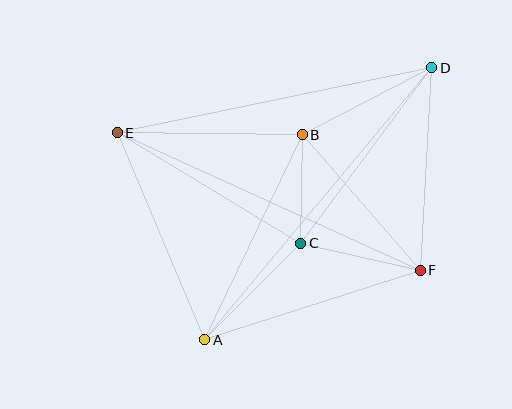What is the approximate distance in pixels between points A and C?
The distance between A and C is approximately 136 pixels.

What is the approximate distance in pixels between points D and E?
The distance between D and E is approximately 321 pixels.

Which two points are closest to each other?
Points B and C are closest to each other.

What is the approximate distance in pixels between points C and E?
The distance between C and E is approximately 214 pixels.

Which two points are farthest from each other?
Points A and D are farthest from each other.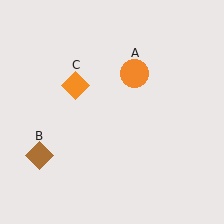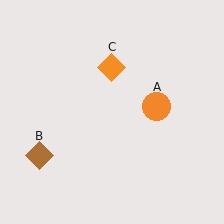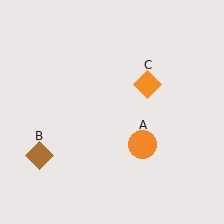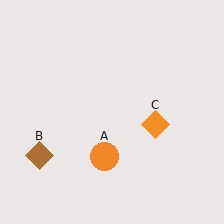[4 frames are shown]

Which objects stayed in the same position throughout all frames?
Brown diamond (object B) remained stationary.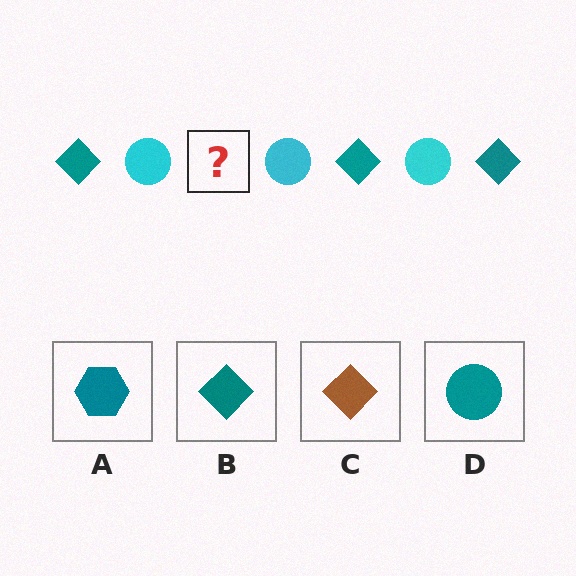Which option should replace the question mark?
Option B.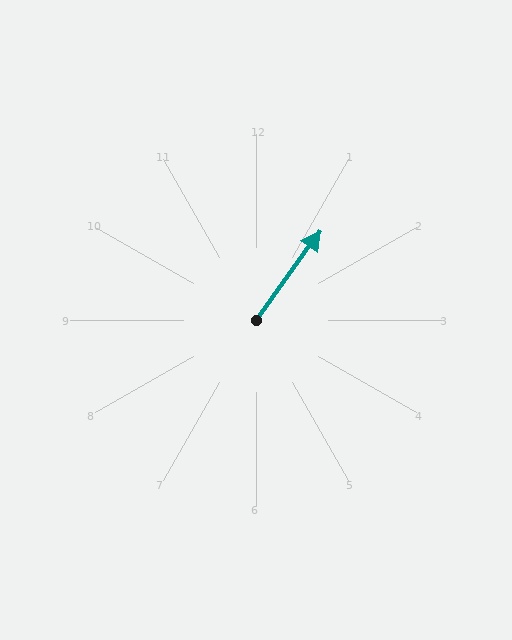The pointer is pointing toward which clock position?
Roughly 1 o'clock.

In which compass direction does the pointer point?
Northeast.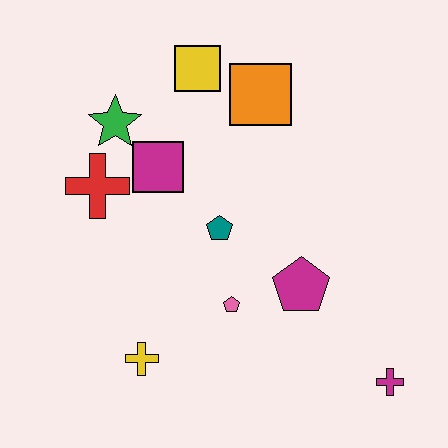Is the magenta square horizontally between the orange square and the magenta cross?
No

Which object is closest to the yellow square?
The orange square is closest to the yellow square.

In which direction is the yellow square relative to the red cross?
The yellow square is above the red cross.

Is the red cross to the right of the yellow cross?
No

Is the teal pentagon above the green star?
No